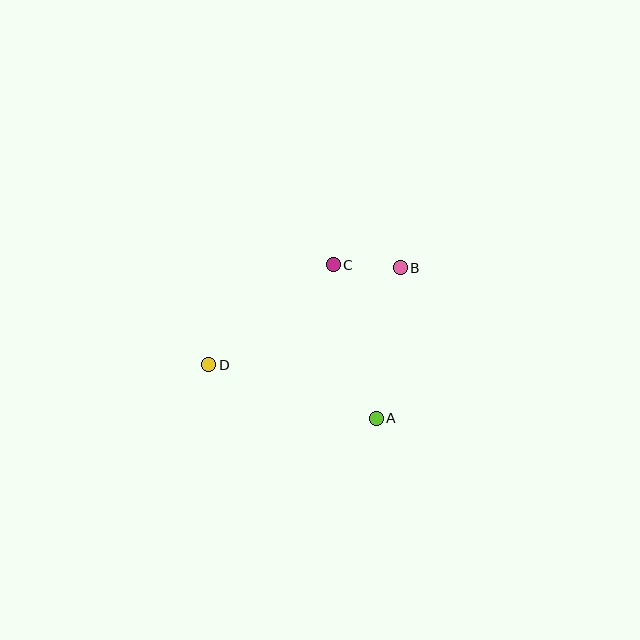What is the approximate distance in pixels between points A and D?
The distance between A and D is approximately 176 pixels.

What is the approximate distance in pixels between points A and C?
The distance between A and C is approximately 160 pixels.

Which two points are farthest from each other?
Points B and D are farthest from each other.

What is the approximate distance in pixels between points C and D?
The distance between C and D is approximately 160 pixels.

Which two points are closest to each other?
Points B and C are closest to each other.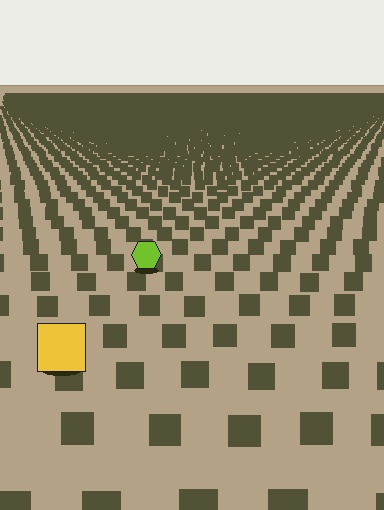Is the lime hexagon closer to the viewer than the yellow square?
No. The yellow square is closer — you can tell from the texture gradient: the ground texture is coarser near it.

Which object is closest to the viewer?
The yellow square is closest. The texture marks near it are larger and more spread out.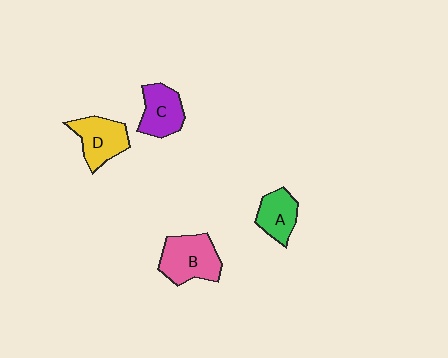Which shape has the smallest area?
Shape A (green).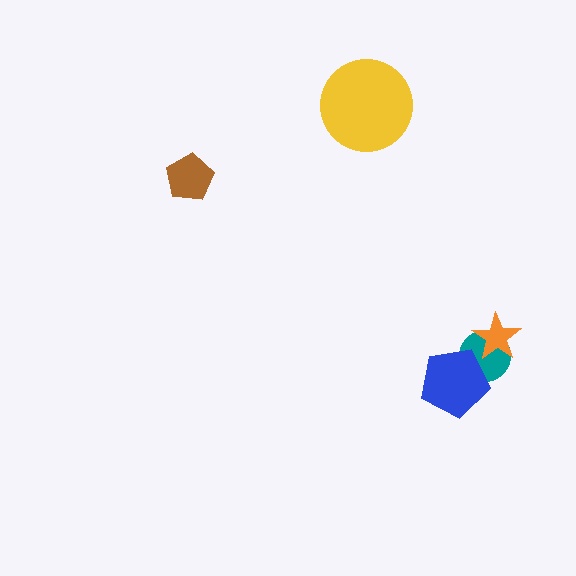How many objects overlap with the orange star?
1 object overlaps with the orange star.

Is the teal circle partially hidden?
Yes, it is partially covered by another shape.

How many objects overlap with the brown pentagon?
0 objects overlap with the brown pentagon.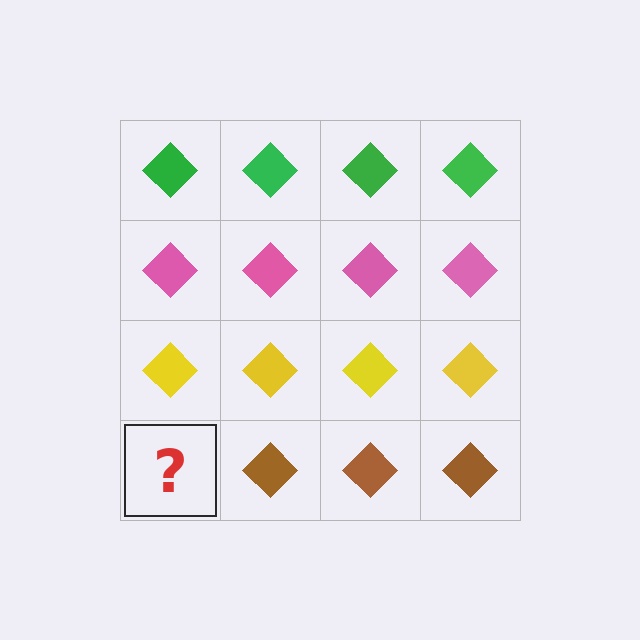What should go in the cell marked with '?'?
The missing cell should contain a brown diamond.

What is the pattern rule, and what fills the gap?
The rule is that each row has a consistent color. The gap should be filled with a brown diamond.